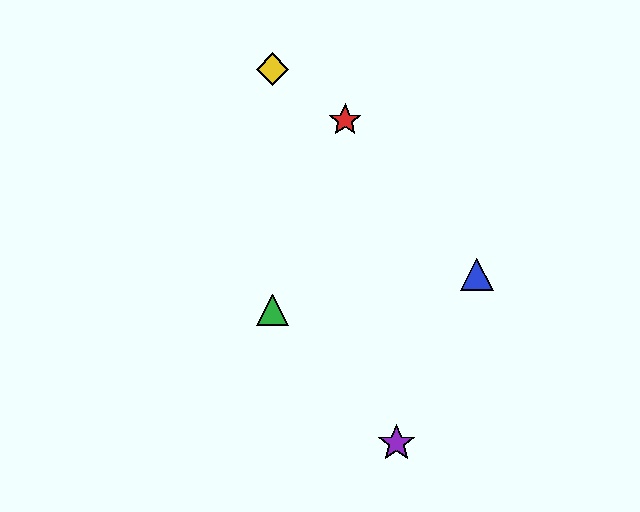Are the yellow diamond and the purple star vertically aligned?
No, the yellow diamond is at x≈273 and the purple star is at x≈396.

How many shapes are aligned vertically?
2 shapes (the green triangle, the yellow diamond) are aligned vertically.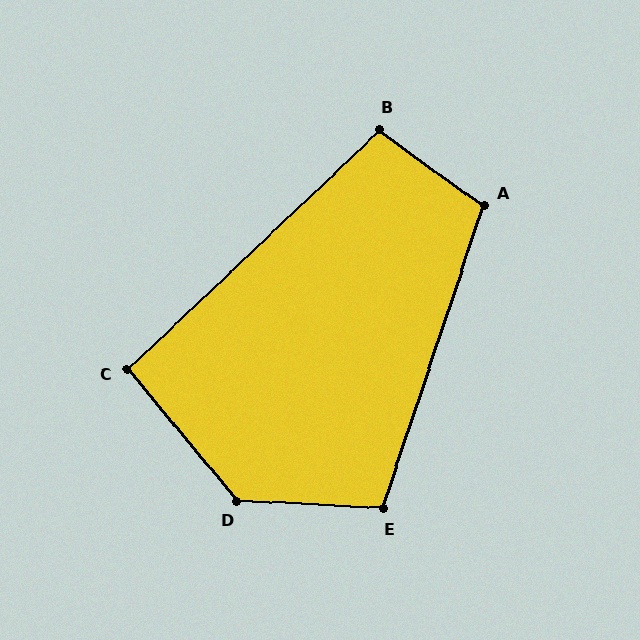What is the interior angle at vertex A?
Approximately 108 degrees (obtuse).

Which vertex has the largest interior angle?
D, at approximately 133 degrees.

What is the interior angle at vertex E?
Approximately 105 degrees (obtuse).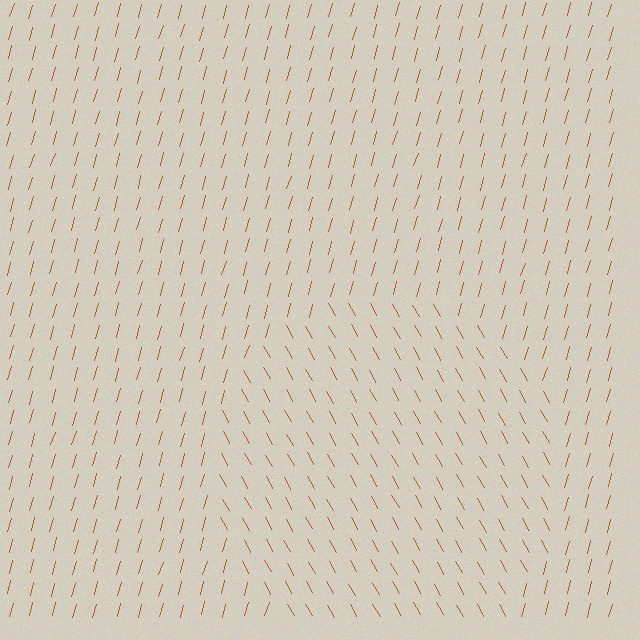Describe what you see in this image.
The image is filled with small brown line segments. A circle region in the image has lines oriented differently from the surrounding lines, creating a visible texture boundary.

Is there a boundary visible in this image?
Yes, there is a texture boundary formed by a change in line orientation.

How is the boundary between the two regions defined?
The boundary is defined purely by a change in line orientation (approximately 45 degrees difference). All lines are the same color and thickness.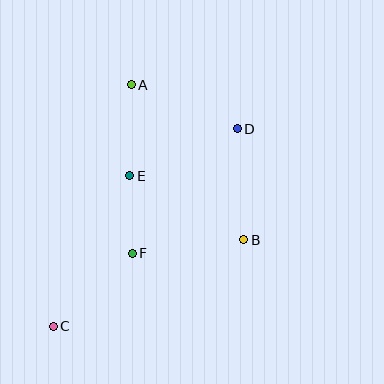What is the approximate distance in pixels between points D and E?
The distance between D and E is approximately 117 pixels.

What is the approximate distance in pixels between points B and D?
The distance between B and D is approximately 111 pixels.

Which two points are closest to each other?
Points E and F are closest to each other.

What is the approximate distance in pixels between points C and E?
The distance between C and E is approximately 169 pixels.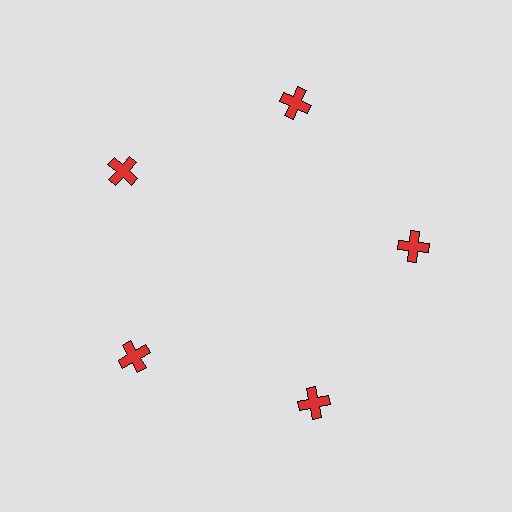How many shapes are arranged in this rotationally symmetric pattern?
There are 5 shapes, arranged in 5 groups of 1.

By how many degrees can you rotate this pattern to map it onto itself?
The pattern maps onto itself every 72 degrees of rotation.